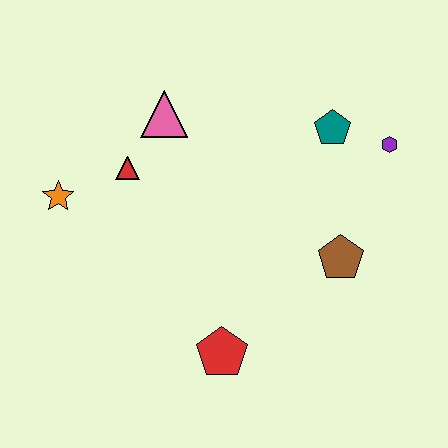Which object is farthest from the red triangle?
The purple hexagon is farthest from the red triangle.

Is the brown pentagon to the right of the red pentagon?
Yes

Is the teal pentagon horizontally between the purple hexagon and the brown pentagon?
No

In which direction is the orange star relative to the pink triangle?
The orange star is to the left of the pink triangle.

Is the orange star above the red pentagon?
Yes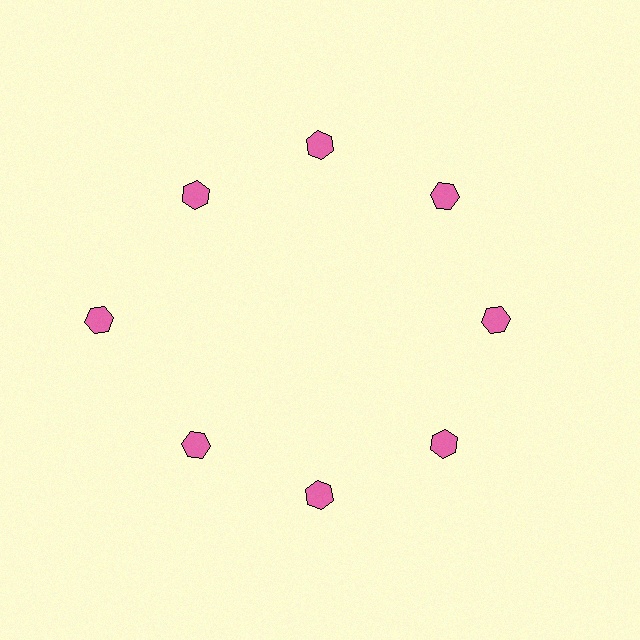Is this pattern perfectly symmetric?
No. The 8 pink hexagons are arranged in a ring, but one element near the 9 o'clock position is pushed outward from the center, breaking the 8-fold rotational symmetry.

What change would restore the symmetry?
The symmetry would be restored by moving it inward, back onto the ring so that all 8 hexagons sit at equal angles and equal distance from the center.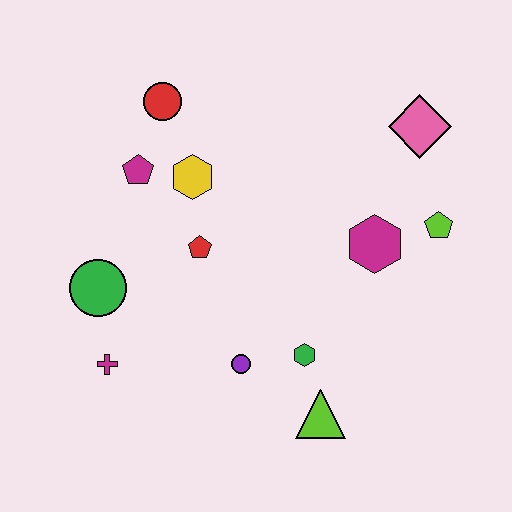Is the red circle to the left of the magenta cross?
No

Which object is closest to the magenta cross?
The green circle is closest to the magenta cross.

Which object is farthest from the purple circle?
The pink diamond is farthest from the purple circle.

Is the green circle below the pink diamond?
Yes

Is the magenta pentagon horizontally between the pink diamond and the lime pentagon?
No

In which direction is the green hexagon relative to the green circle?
The green hexagon is to the right of the green circle.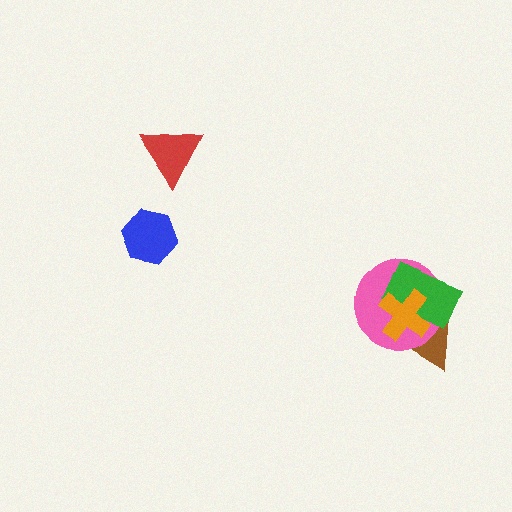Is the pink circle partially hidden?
Yes, it is partially covered by another shape.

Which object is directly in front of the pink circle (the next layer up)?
The green rectangle is directly in front of the pink circle.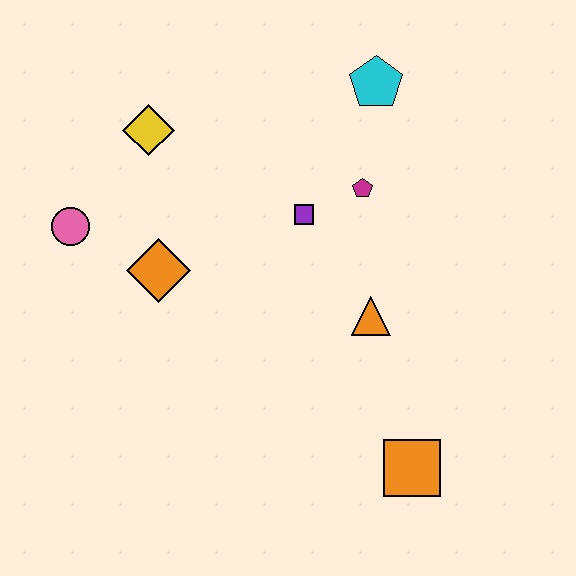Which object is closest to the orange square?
The orange triangle is closest to the orange square.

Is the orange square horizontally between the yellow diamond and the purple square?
No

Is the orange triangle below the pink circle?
Yes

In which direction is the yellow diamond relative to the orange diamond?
The yellow diamond is above the orange diamond.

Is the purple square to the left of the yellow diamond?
No